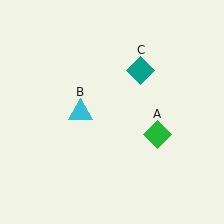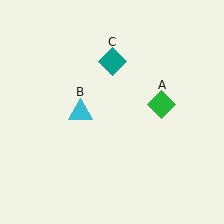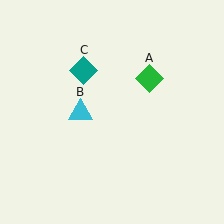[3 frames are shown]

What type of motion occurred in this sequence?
The green diamond (object A), teal diamond (object C) rotated counterclockwise around the center of the scene.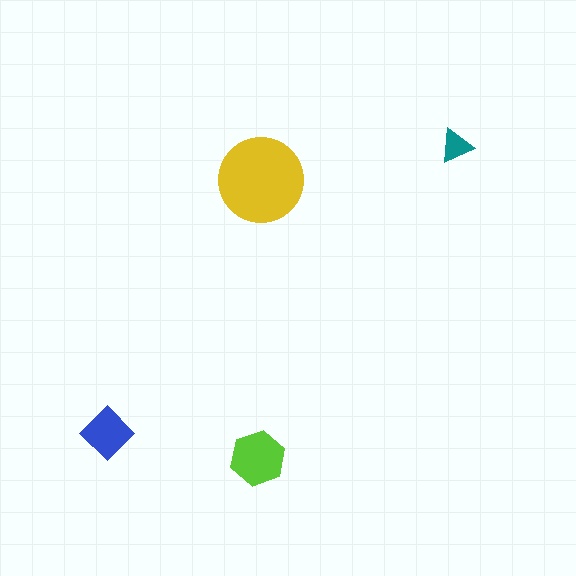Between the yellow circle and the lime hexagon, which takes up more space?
The yellow circle.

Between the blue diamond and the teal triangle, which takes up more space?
The blue diamond.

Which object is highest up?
The teal triangle is topmost.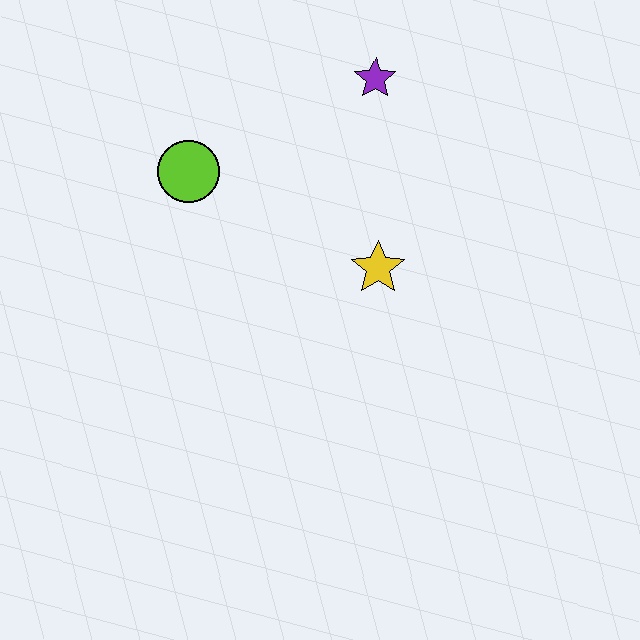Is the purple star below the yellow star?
No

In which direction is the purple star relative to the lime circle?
The purple star is to the right of the lime circle.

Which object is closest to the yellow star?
The purple star is closest to the yellow star.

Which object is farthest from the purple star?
The lime circle is farthest from the purple star.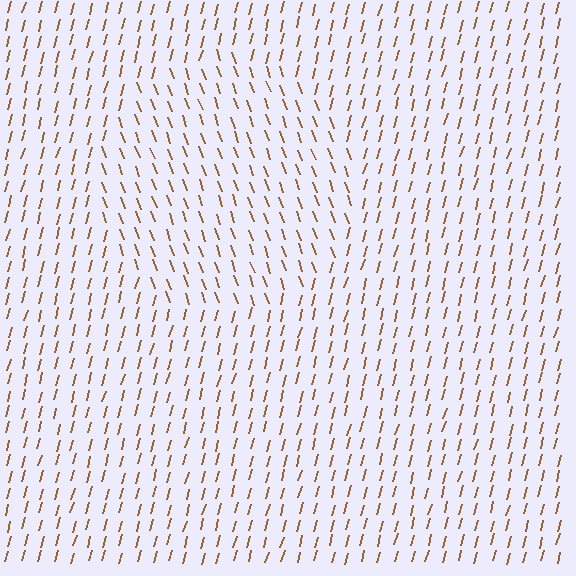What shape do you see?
I see a circle.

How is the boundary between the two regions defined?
The boundary is defined purely by a change in line orientation (approximately 35 degrees difference). All lines are the same color and thickness.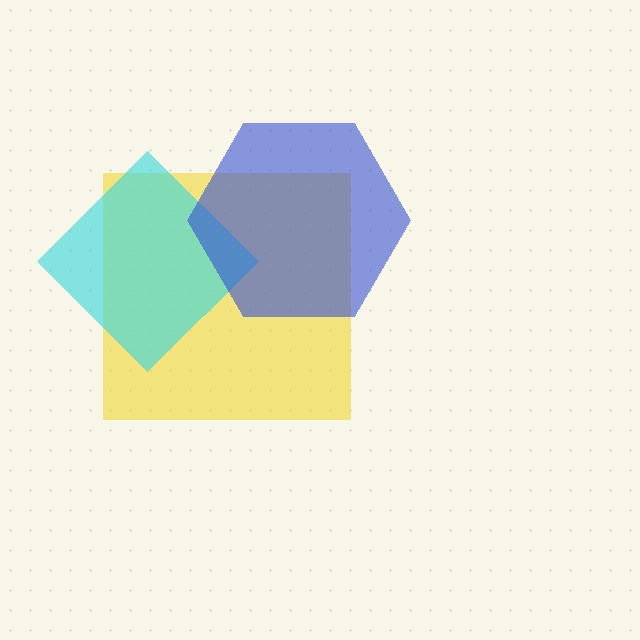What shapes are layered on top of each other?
The layered shapes are: a yellow square, a cyan diamond, a blue hexagon.